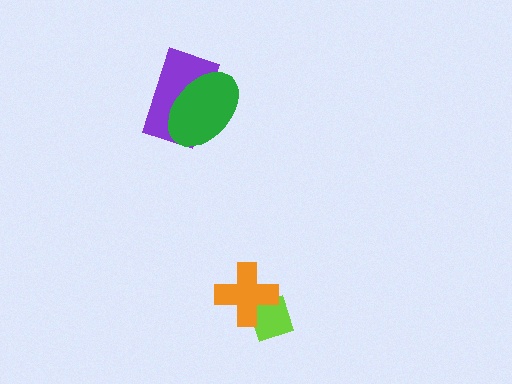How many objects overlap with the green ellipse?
1 object overlaps with the green ellipse.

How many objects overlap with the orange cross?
1 object overlaps with the orange cross.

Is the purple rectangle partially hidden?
Yes, it is partially covered by another shape.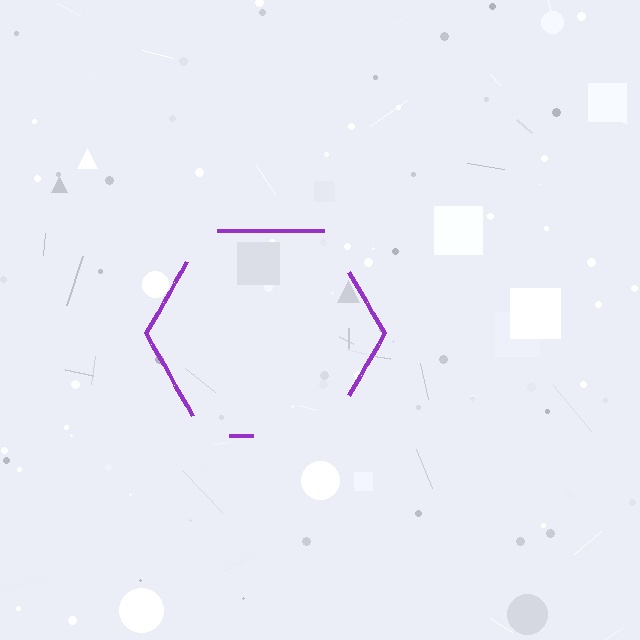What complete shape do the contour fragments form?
The contour fragments form a hexagon.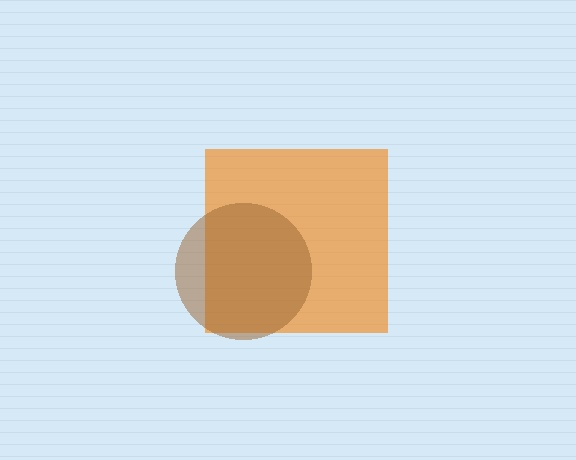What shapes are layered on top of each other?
The layered shapes are: an orange square, a brown circle.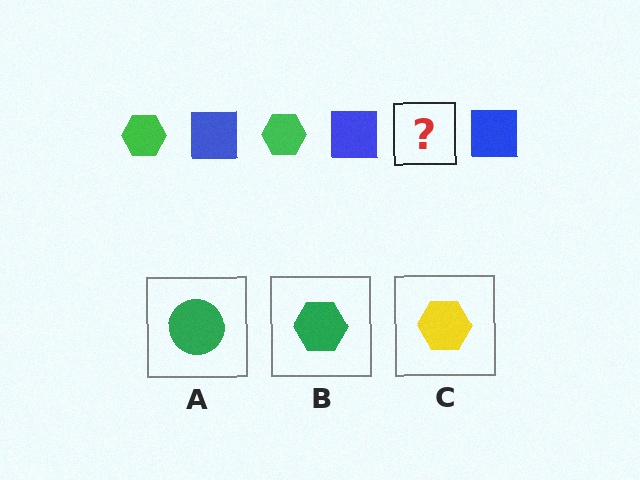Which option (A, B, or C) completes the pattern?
B.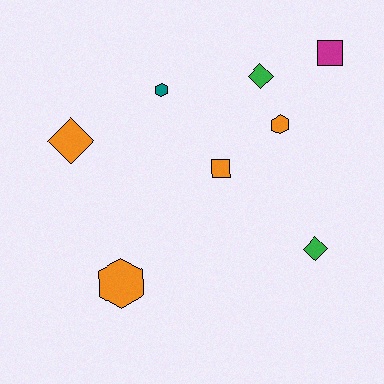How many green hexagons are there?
There are no green hexagons.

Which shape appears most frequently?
Diamond, with 3 objects.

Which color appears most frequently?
Orange, with 4 objects.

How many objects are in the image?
There are 8 objects.